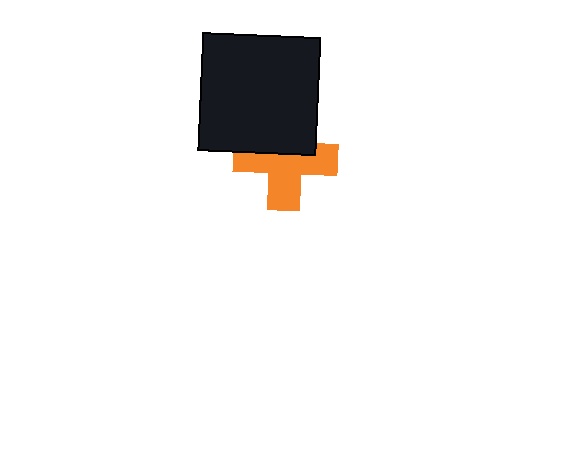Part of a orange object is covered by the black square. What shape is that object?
It is a cross.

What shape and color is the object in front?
The object in front is a black square.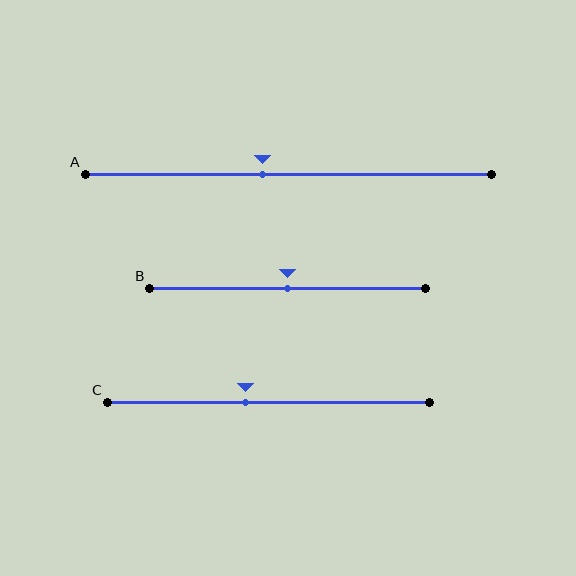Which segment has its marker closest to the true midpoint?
Segment B has its marker closest to the true midpoint.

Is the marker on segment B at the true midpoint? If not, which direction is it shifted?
Yes, the marker on segment B is at the true midpoint.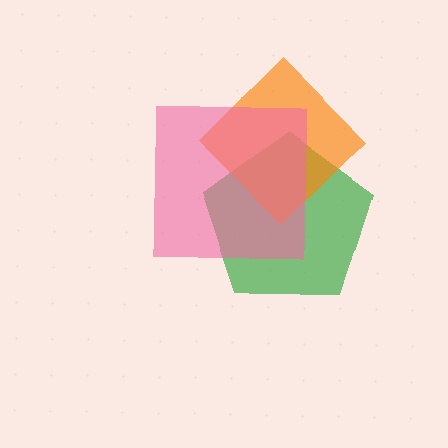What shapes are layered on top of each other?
The layered shapes are: a green pentagon, an orange diamond, a pink square.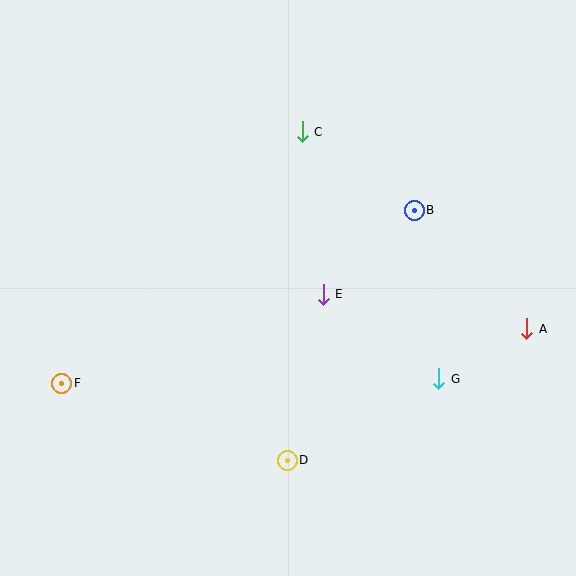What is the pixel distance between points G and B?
The distance between G and B is 170 pixels.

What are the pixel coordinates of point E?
Point E is at (323, 294).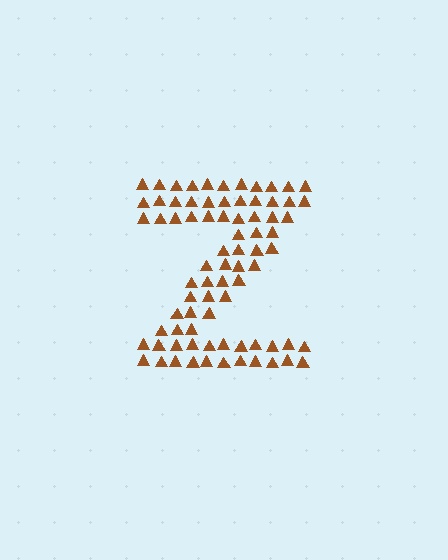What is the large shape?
The large shape is the letter Z.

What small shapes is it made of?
It is made of small triangles.